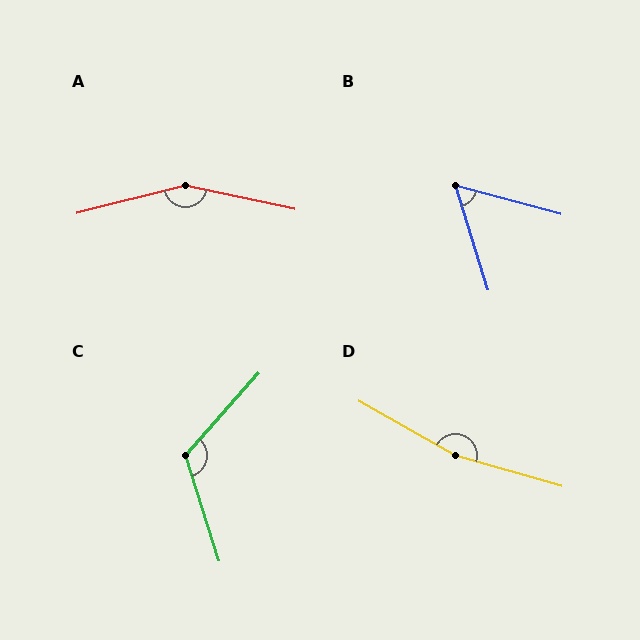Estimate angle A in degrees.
Approximately 154 degrees.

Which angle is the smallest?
B, at approximately 58 degrees.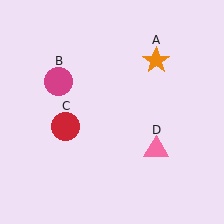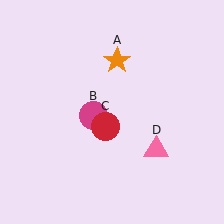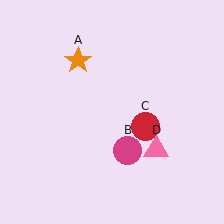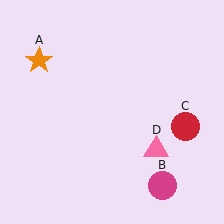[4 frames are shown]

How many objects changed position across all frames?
3 objects changed position: orange star (object A), magenta circle (object B), red circle (object C).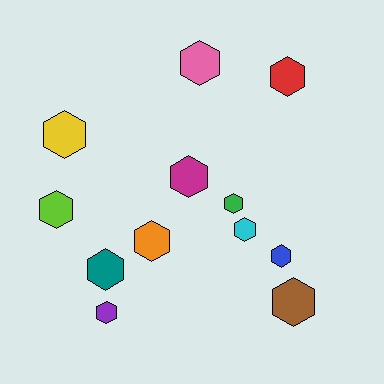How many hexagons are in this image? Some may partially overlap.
There are 12 hexagons.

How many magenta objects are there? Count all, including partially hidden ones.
There is 1 magenta object.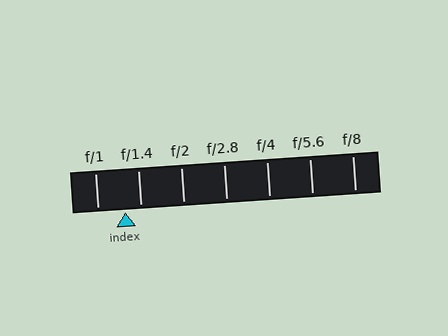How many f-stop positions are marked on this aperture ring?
There are 7 f-stop positions marked.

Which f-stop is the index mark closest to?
The index mark is closest to f/1.4.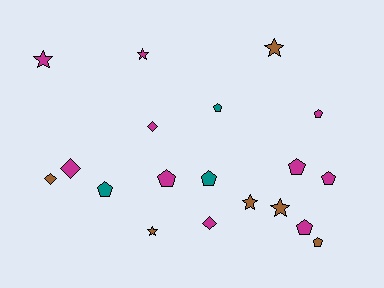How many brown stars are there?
There are 4 brown stars.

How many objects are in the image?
There are 19 objects.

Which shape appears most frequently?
Pentagon, with 9 objects.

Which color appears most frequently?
Magenta, with 10 objects.